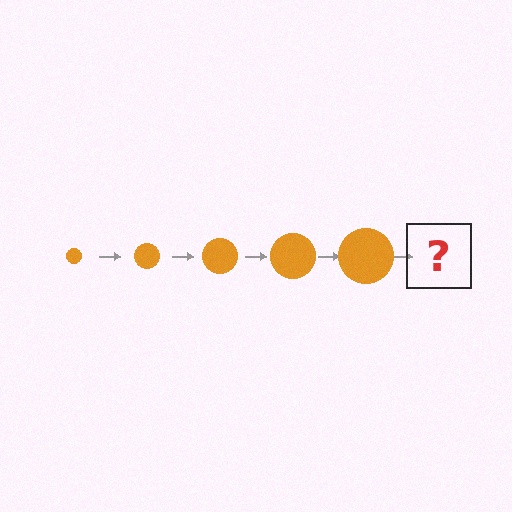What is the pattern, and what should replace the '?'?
The pattern is that the circle gets progressively larger each step. The '?' should be an orange circle, larger than the previous one.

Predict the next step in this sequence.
The next step is an orange circle, larger than the previous one.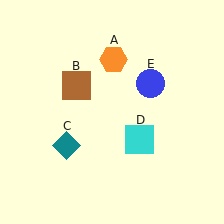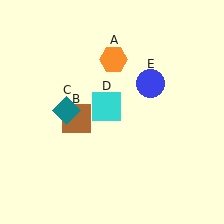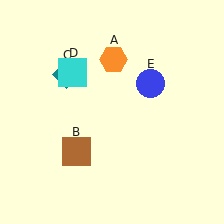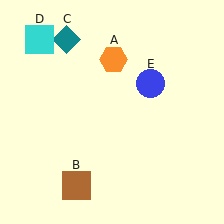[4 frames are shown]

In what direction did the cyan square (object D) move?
The cyan square (object D) moved up and to the left.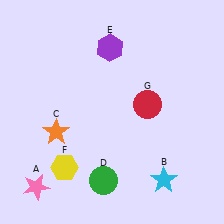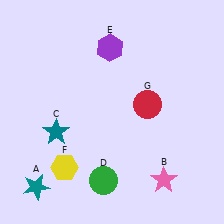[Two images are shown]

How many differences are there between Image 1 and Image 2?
There are 3 differences between the two images.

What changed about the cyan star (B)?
In Image 1, B is cyan. In Image 2, it changed to pink.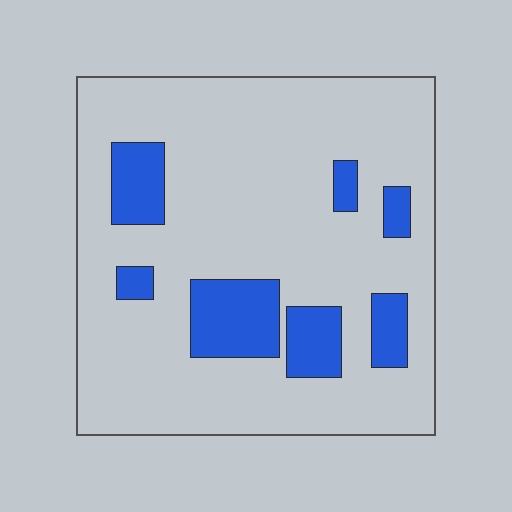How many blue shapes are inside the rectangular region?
7.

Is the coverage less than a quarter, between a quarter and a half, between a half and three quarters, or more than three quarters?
Less than a quarter.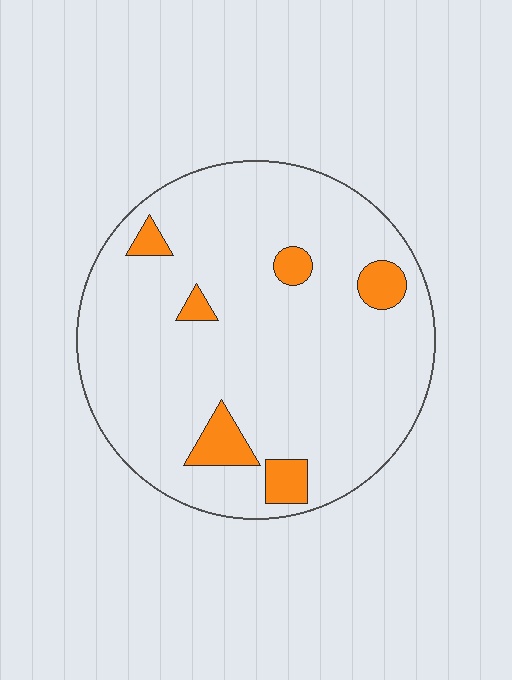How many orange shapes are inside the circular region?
6.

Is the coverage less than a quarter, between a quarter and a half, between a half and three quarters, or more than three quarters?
Less than a quarter.